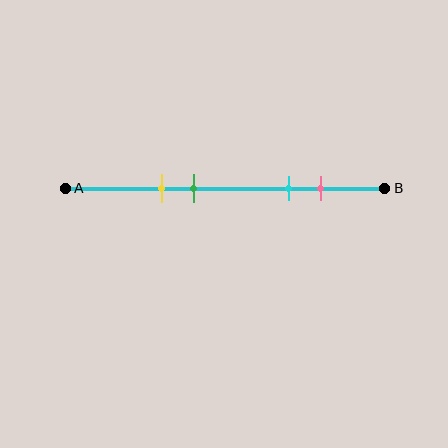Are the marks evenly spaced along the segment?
No, the marks are not evenly spaced.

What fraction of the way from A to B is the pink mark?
The pink mark is approximately 80% (0.8) of the way from A to B.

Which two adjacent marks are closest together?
The yellow and green marks are the closest adjacent pair.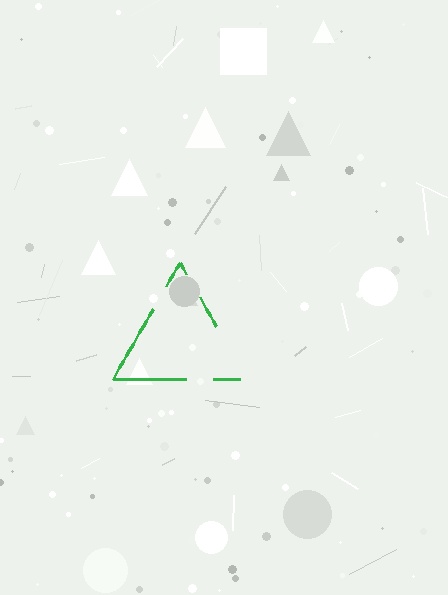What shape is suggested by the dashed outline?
The dashed outline suggests a triangle.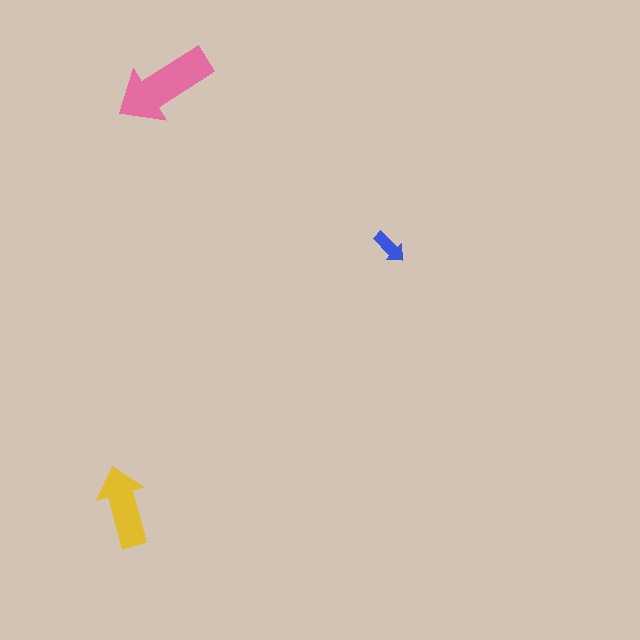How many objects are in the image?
There are 3 objects in the image.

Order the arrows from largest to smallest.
the pink one, the yellow one, the blue one.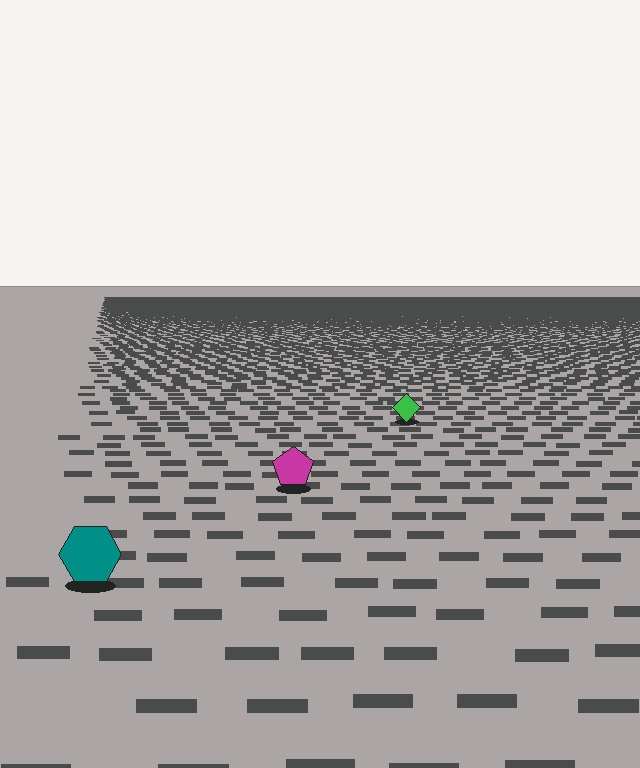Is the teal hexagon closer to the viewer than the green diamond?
Yes. The teal hexagon is closer — you can tell from the texture gradient: the ground texture is coarser near it.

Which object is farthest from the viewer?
The green diamond is farthest from the viewer. It appears smaller and the ground texture around it is denser.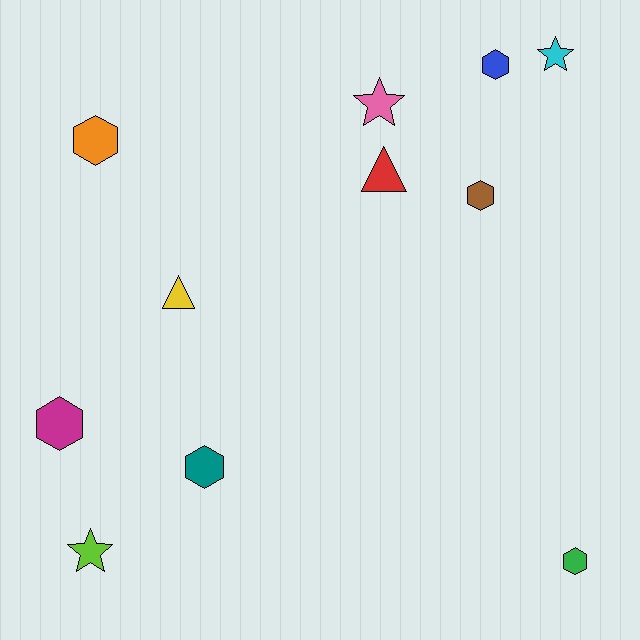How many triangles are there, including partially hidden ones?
There are 2 triangles.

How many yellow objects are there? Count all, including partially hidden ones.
There is 1 yellow object.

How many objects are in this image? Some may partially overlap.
There are 11 objects.